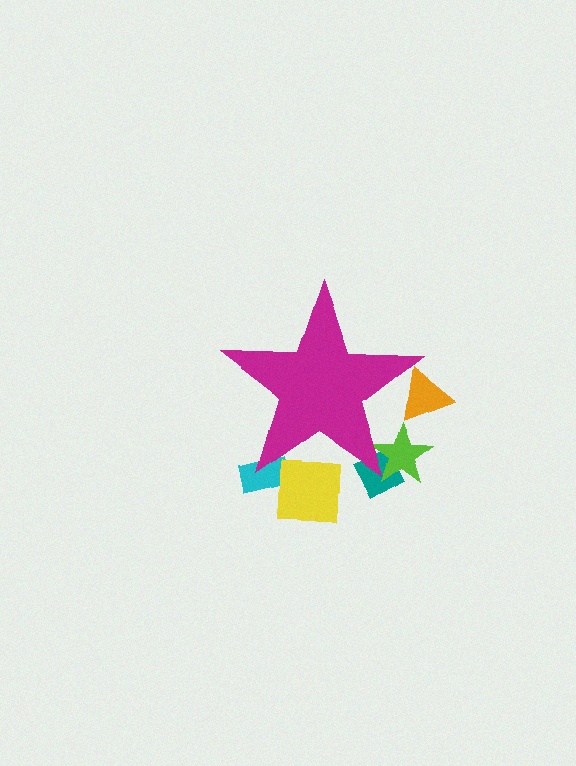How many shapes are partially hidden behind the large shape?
5 shapes are partially hidden.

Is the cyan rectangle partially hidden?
Yes, the cyan rectangle is partially hidden behind the magenta star.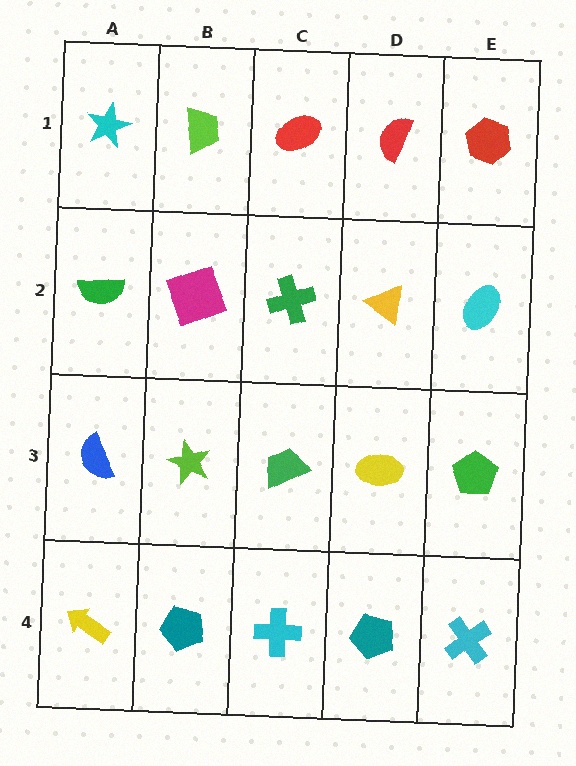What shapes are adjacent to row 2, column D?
A red semicircle (row 1, column D), a yellow ellipse (row 3, column D), a green cross (row 2, column C), a cyan ellipse (row 2, column E).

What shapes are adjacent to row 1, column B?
A magenta square (row 2, column B), a cyan star (row 1, column A), a red ellipse (row 1, column C).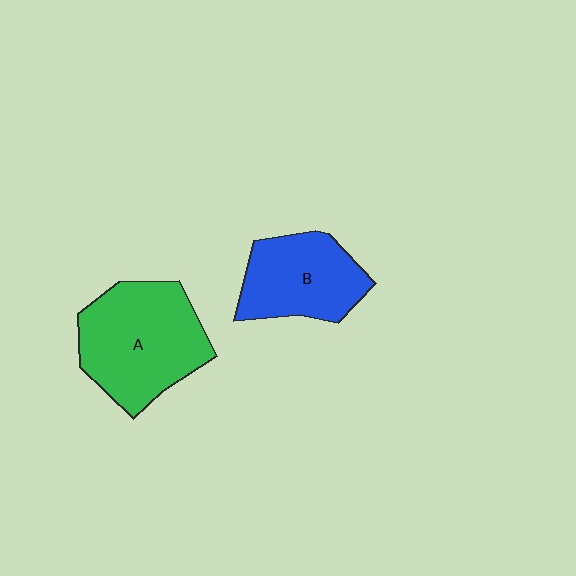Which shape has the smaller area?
Shape B (blue).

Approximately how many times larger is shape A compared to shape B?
Approximately 1.4 times.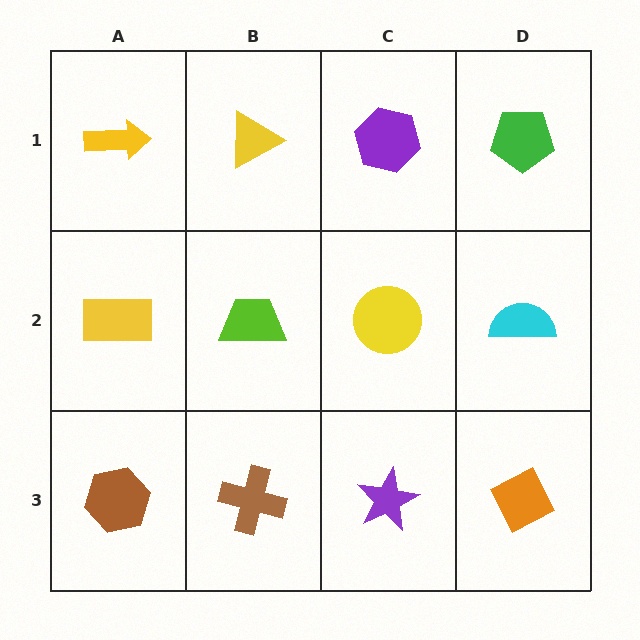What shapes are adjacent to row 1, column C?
A yellow circle (row 2, column C), a yellow triangle (row 1, column B), a green pentagon (row 1, column D).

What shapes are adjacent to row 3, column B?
A lime trapezoid (row 2, column B), a brown hexagon (row 3, column A), a purple star (row 3, column C).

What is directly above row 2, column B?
A yellow triangle.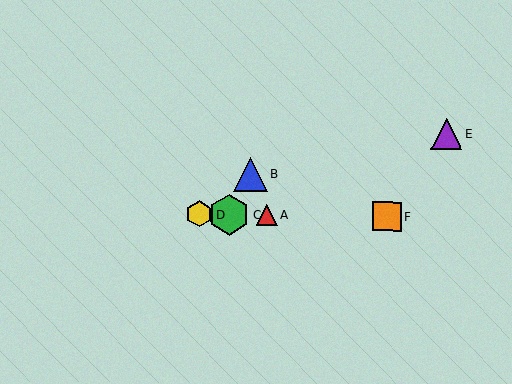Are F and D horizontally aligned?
Yes, both are at y≈216.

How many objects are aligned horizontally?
4 objects (A, C, D, F) are aligned horizontally.